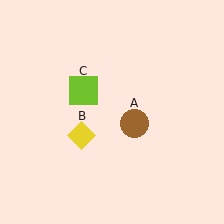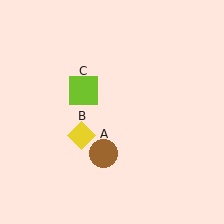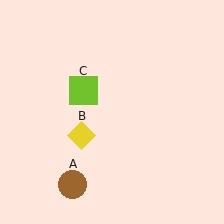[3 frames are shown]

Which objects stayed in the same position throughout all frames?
Yellow diamond (object B) and lime square (object C) remained stationary.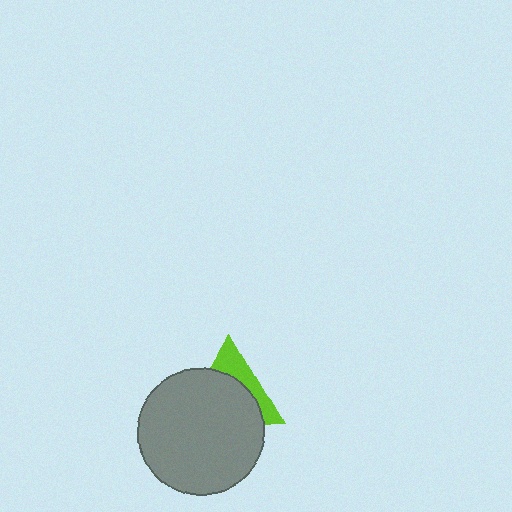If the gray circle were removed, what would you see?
You would see the complete lime triangle.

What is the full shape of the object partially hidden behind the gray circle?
The partially hidden object is a lime triangle.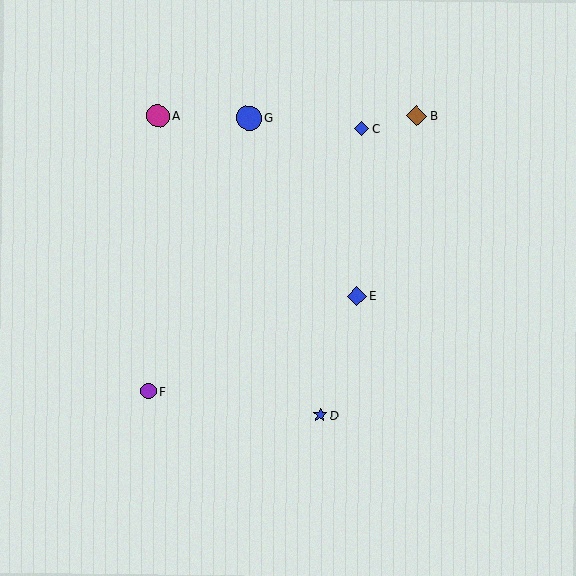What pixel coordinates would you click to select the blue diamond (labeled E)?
Click at (357, 296) to select the blue diamond E.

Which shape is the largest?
The blue circle (labeled G) is the largest.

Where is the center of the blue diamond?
The center of the blue diamond is at (357, 296).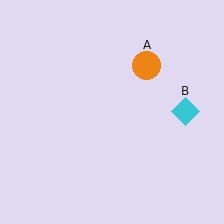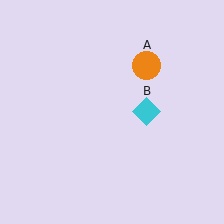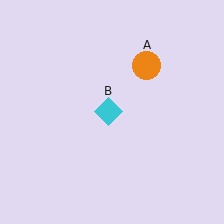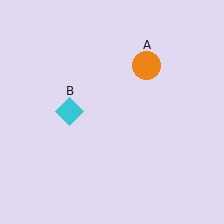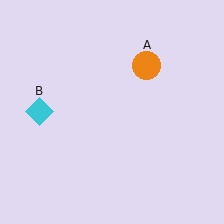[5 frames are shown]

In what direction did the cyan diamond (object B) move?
The cyan diamond (object B) moved left.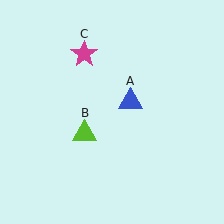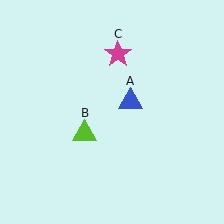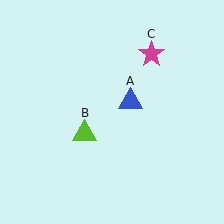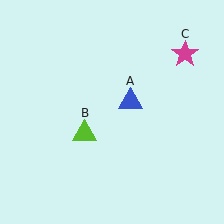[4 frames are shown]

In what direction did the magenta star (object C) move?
The magenta star (object C) moved right.